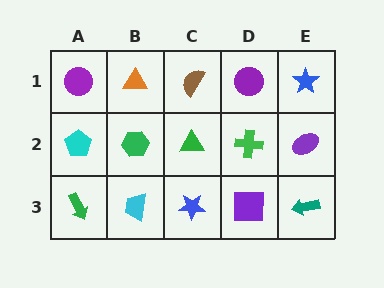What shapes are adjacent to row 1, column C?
A green triangle (row 2, column C), an orange triangle (row 1, column B), a purple circle (row 1, column D).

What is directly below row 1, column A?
A cyan pentagon.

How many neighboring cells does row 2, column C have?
4.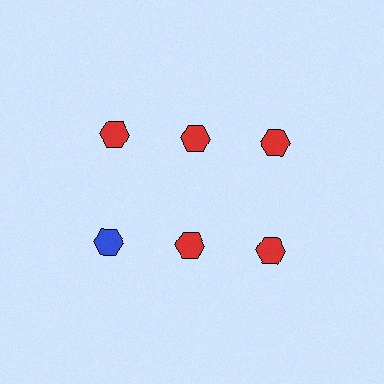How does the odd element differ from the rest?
It has a different color: blue instead of red.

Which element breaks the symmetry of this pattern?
The blue hexagon in the second row, leftmost column breaks the symmetry. All other shapes are red hexagons.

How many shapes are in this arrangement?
There are 6 shapes arranged in a grid pattern.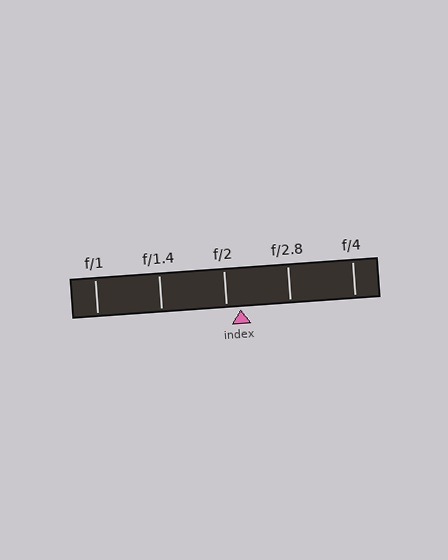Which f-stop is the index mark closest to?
The index mark is closest to f/2.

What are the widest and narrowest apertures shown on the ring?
The widest aperture shown is f/1 and the narrowest is f/4.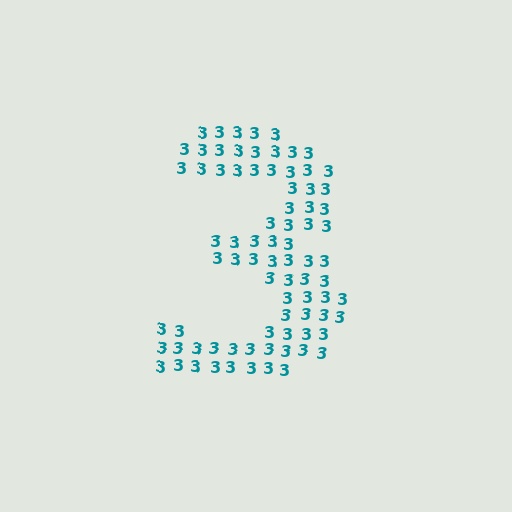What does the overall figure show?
The overall figure shows the digit 3.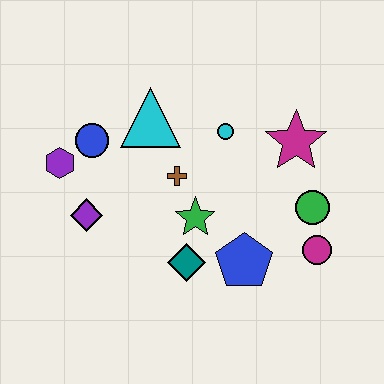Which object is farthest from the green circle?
The purple hexagon is farthest from the green circle.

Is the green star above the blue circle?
No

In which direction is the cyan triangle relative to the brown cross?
The cyan triangle is above the brown cross.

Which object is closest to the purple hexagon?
The blue circle is closest to the purple hexagon.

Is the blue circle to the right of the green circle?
No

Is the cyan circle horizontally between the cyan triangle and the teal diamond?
No